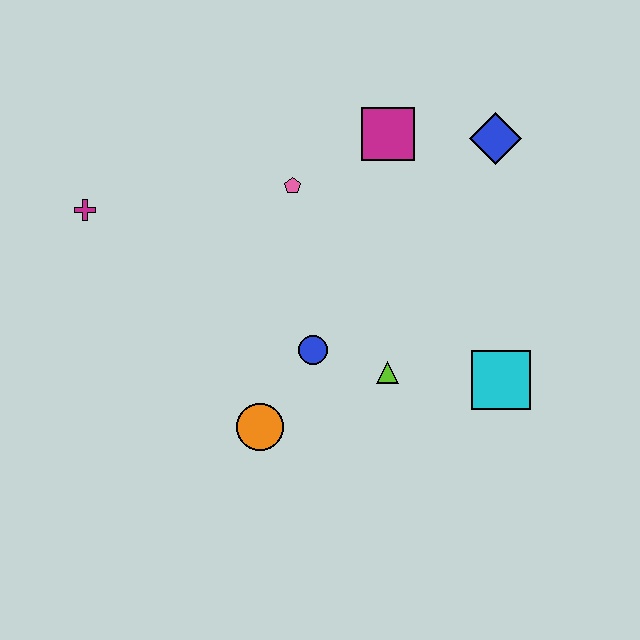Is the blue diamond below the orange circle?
No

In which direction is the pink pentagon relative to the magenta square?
The pink pentagon is to the left of the magenta square.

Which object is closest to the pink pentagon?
The magenta square is closest to the pink pentagon.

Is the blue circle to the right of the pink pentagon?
Yes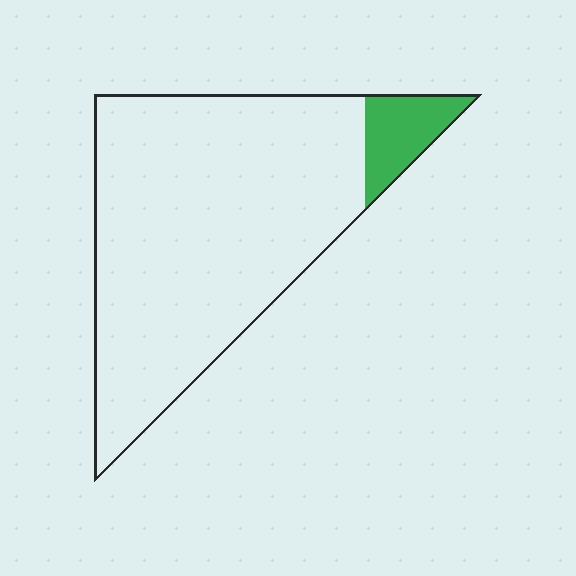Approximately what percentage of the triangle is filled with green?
Approximately 10%.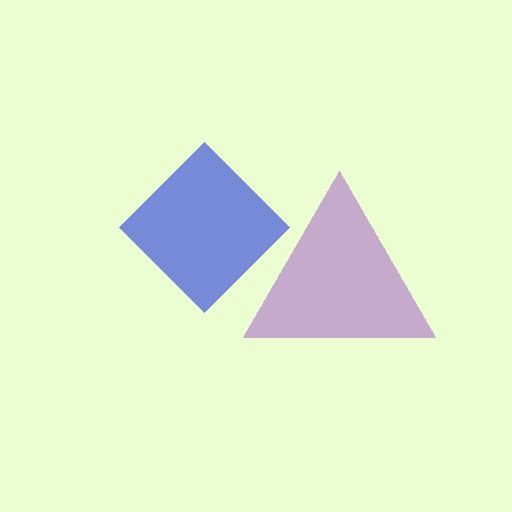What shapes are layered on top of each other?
The layered shapes are: a purple triangle, a blue diamond.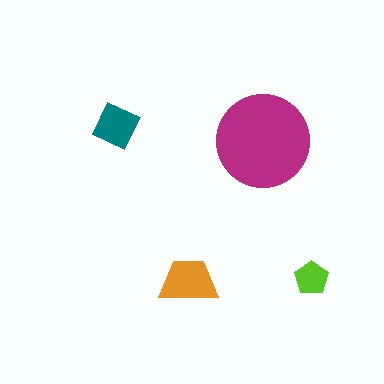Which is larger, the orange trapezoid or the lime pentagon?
The orange trapezoid.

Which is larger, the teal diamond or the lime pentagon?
The teal diamond.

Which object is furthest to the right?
The lime pentagon is rightmost.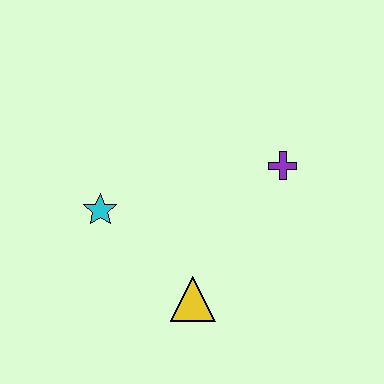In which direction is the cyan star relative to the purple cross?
The cyan star is to the left of the purple cross.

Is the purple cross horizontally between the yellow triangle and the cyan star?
No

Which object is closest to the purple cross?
The yellow triangle is closest to the purple cross.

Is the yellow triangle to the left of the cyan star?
No